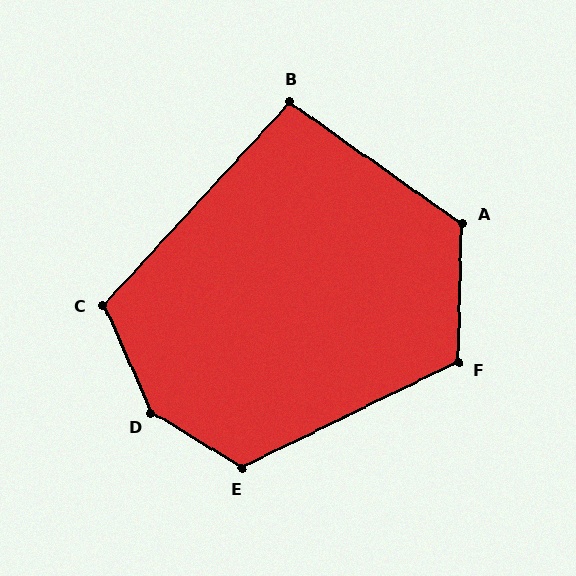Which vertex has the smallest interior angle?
B, at approximately 98 degrees.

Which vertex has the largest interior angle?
D, at approximately 145 degrees.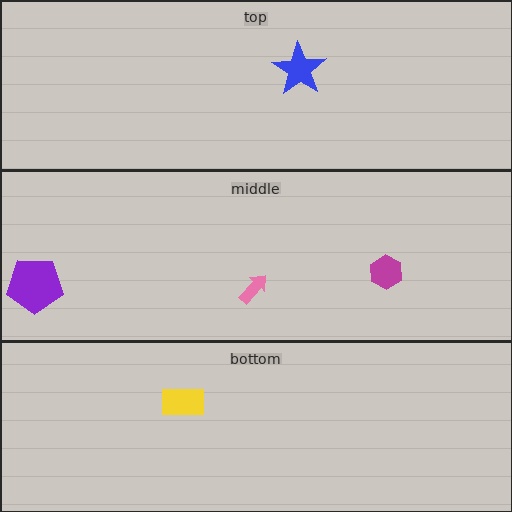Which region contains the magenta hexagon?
The middle region.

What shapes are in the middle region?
The purple pentagon, the pink arrow, the magenta hexagon.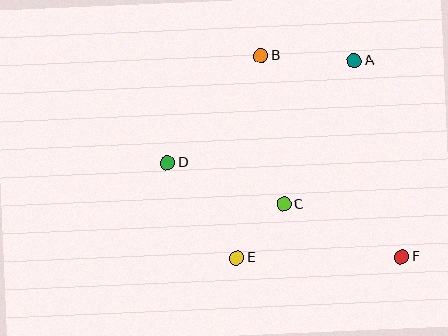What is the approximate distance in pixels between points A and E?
The distance between A and E is approximately 230 pixels.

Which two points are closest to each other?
Points C and E are closest to each other.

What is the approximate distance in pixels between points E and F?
The distance between E and F is approximately 165 pixels.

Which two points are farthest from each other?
Points D and F are farthest from each other.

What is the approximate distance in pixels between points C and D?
The distance between C and D is approximately 123 pixels.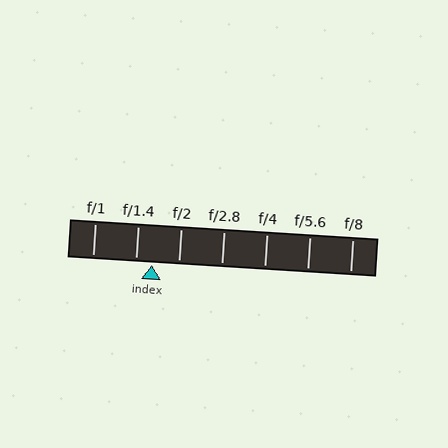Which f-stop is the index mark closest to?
The index mark is closest to f/1.4.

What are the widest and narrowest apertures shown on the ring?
The widest aperture shown is f/1 and the narrowest is f/8.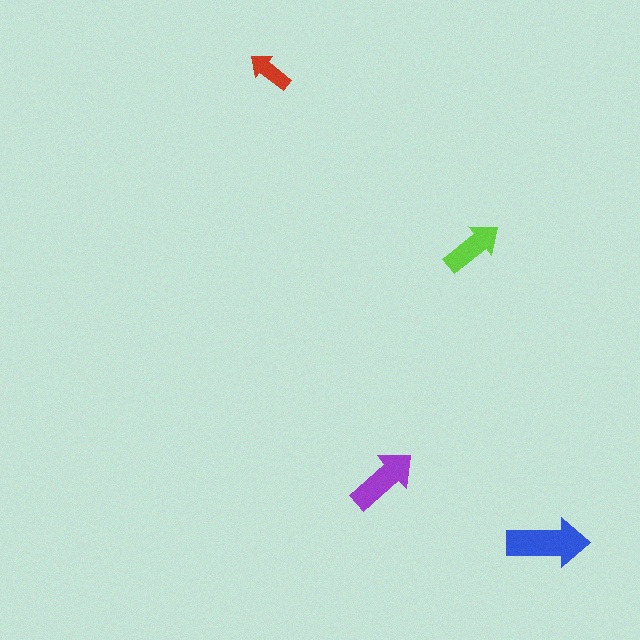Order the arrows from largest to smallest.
the blue one, the purple one, the lime one, the red one.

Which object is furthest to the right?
The blue arrow is rightmost.